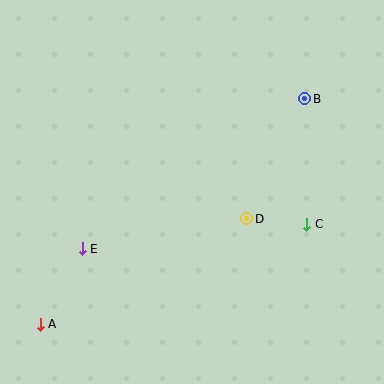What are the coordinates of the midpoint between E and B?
The midpoint between E and B is at (193, 174).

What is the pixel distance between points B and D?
The distance between B and D is 133 pixels.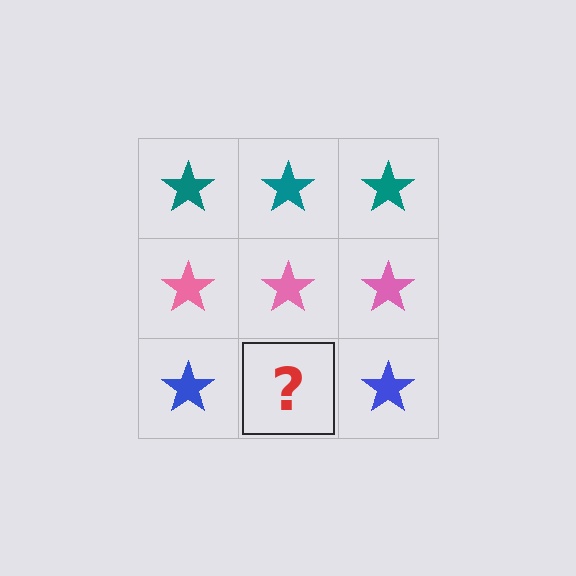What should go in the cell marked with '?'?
The missing cell should contain a blue star.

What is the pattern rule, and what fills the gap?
The rule is that each row has a consistent color. The gap should be filled with a blue star.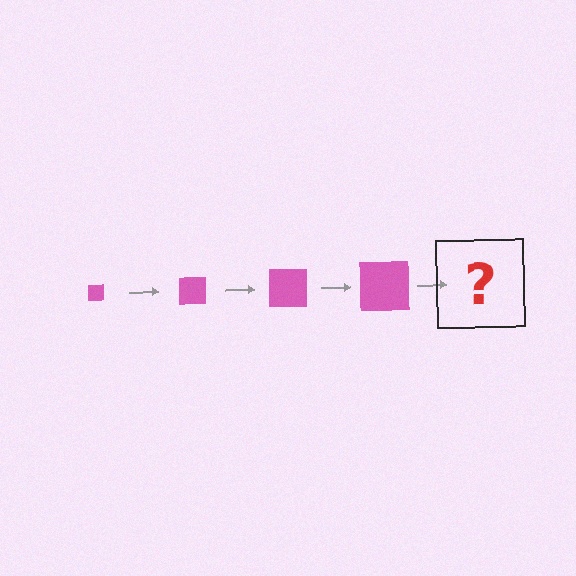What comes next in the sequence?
The next element should be a pink square, larger than the previous one.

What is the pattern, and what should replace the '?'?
The pattern is that the square gets progressively larger each step. The '?' should be a pink square, larger than the previous one.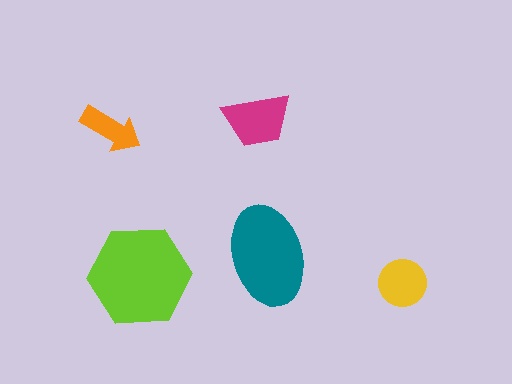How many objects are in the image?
There are 5 objects in the image.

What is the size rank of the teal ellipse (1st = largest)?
2nd.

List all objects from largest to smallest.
The lime hexagon, the teal ellipse, the magenta trapezoid, the yellow circle, the orange arrow.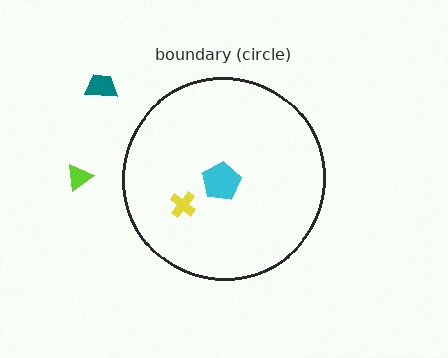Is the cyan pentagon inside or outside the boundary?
Inside.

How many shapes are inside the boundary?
2 inside, 2 outside.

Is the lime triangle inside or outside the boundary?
Outside.